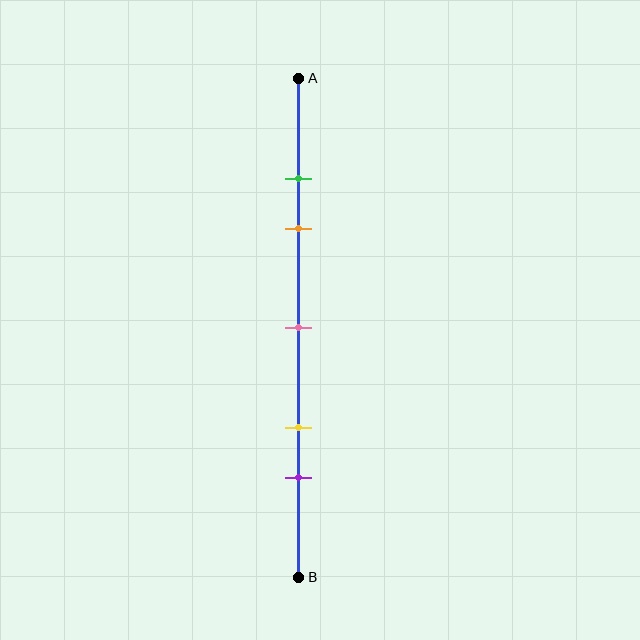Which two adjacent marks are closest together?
The green and orange marks are the closest adjacent pair.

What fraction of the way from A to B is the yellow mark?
The yellow mark is approximately 70% (0.7) of the way from A to B.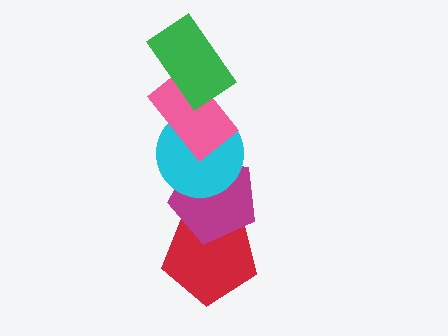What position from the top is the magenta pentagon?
The magenta pentagon is 4th from the top.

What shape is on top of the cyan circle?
The pink rectangle is on top of the cyan circle.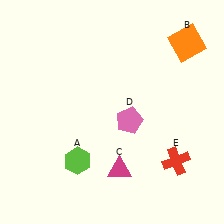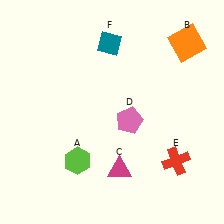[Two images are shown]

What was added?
A teal diamond (F) was added in Image 2.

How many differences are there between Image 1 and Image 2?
There is 1 difference between the two images.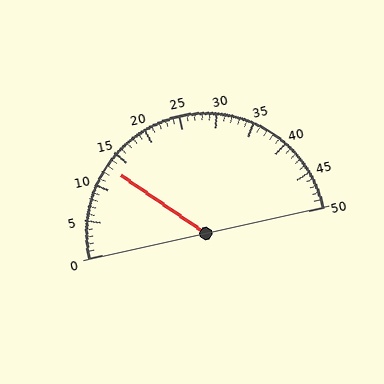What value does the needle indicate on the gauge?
The needle indicates approximately 13.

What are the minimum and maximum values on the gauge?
The gauge ranges from 0 to 50.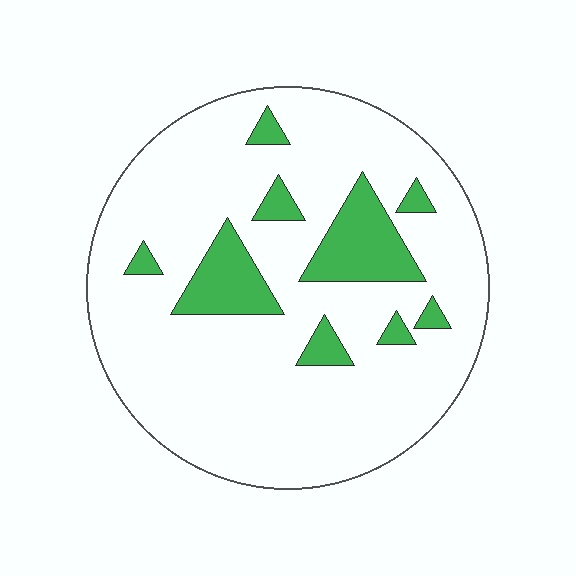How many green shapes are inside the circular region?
9.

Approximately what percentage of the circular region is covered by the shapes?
Approximately 15%.